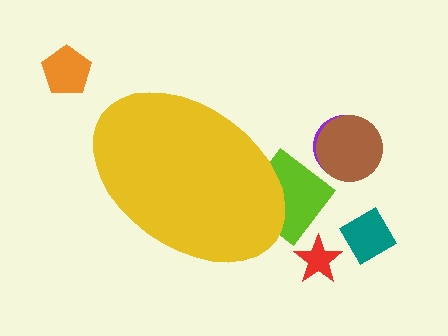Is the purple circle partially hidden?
No, the purple circle is fully visible.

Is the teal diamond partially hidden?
No, the teal diamond is fully visible.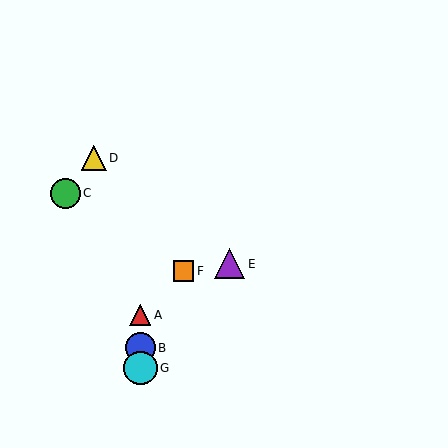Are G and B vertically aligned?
Yes, both are at x≈140.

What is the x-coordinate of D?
Object D is at x≈94.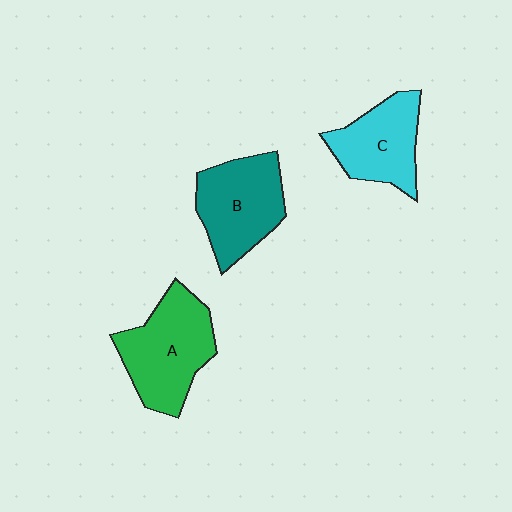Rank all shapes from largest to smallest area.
From largest to smallest: A (green), B (teal), C (cyan).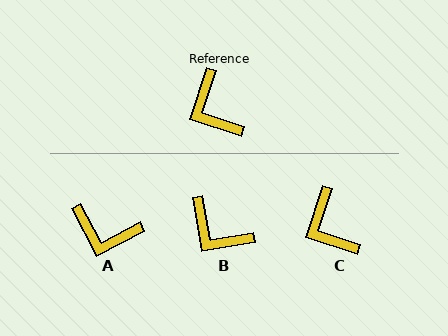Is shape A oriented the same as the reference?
No, it is off by about 46 degrees.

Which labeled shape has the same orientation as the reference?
C.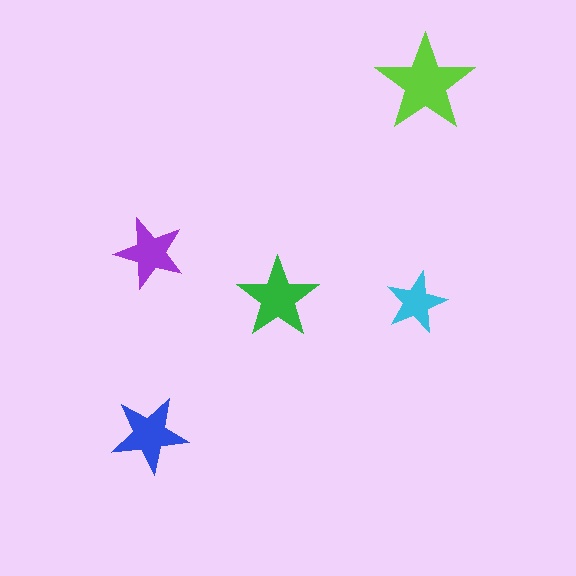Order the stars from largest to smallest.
the lime one, the green one, the blue one, the purple one, the cyan one.